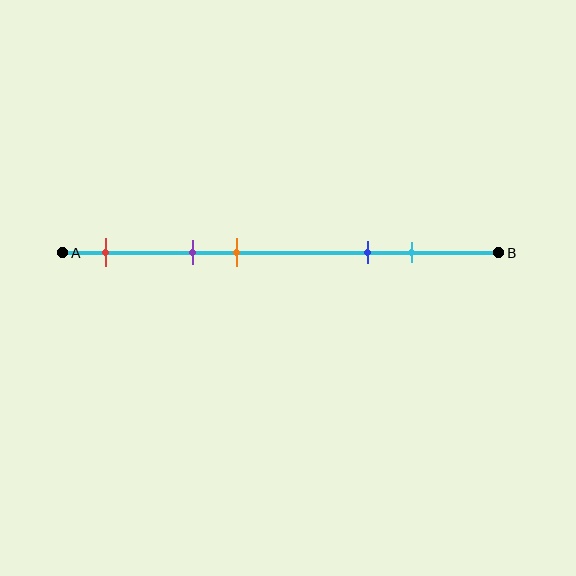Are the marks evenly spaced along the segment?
No, the marks are not evenly spaced.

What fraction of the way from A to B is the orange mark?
The orange mark is approximately 40% (0.4) of the way from A to B.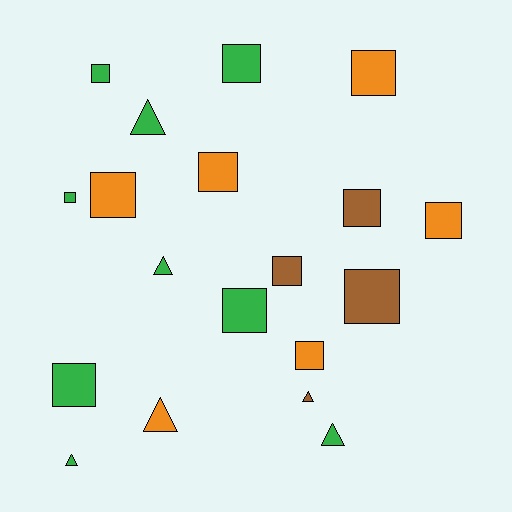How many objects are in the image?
There are 19 objects.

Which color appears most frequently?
Green, with 9 objects.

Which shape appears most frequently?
Square, with 13 objects.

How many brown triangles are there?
There is 1 brown triangle.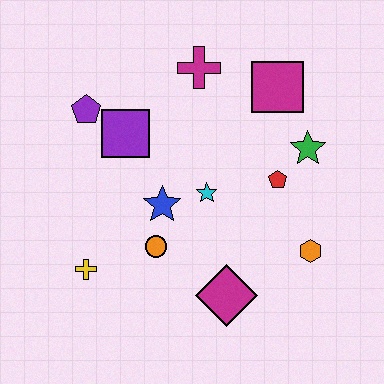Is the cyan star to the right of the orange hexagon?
No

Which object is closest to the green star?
The red pentagon is closest to the green star.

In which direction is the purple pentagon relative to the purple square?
The purple pentagon is to the left of the purple square.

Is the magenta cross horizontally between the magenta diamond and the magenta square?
No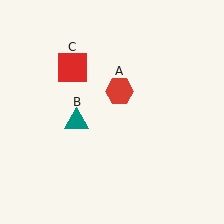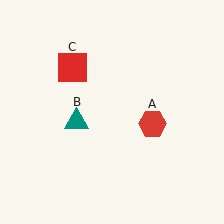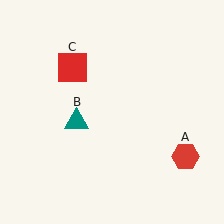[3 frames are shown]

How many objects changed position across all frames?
1 object changed position: red hexagon (object A).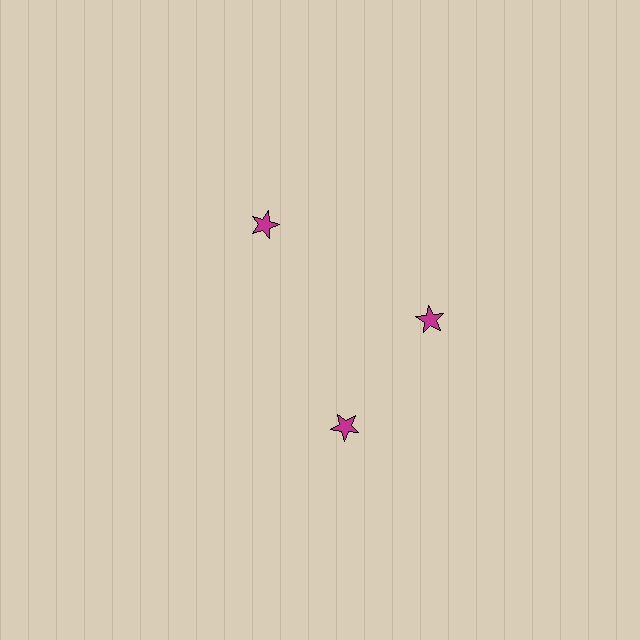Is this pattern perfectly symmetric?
No. The 3 magenta stars are arranged in a ring, but one element near the 7 o'clock position is rotated out of alignment along the ring, breaking the 3-fold rotational symmetry.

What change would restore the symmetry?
The symmetry would be restored by rotating it back into even spacing with its neighbors so that all 3 stars sit at equal angles and equal distance from the center.